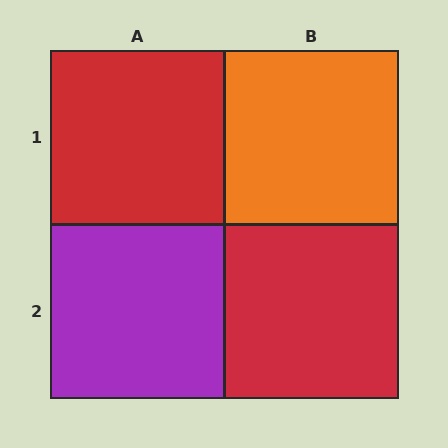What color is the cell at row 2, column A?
Purple.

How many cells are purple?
1 cell is purple.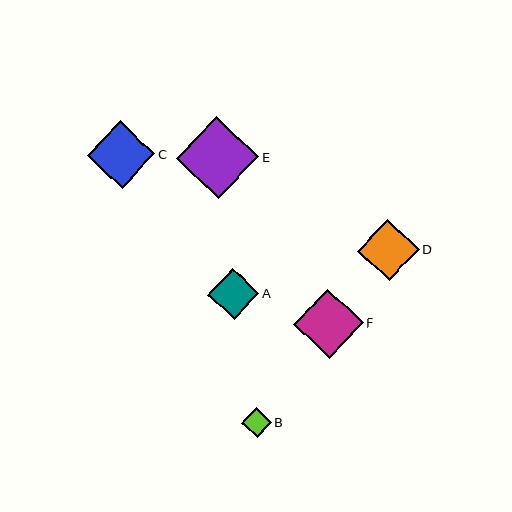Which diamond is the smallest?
Diamond B is the smallest with a size of approximately 30 pixels.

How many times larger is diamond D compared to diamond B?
Diamond D is approximately 2.0 times the size of diamond B.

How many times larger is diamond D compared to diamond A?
Diamond D is approximately 1.2 times the size of diamond A.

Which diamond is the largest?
Diamond E is the largest with a size of approximately 82 pixels.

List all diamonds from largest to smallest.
From largest to smallest: E, F, C, D, A, B.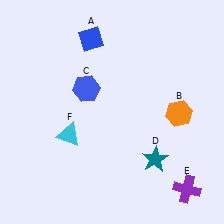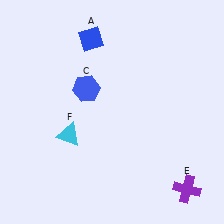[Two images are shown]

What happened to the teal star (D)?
The teal star (D) was removed in Image 2. It was in the bottom-right area of Image 1.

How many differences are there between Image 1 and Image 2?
There are 2 differences between the two images.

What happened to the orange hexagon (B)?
The orange hexagon (B) was removed in Image 2. It was in the bottom-right area of Image 1.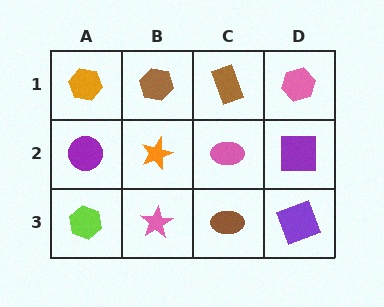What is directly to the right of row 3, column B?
A brown ellipse.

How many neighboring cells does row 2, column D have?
3.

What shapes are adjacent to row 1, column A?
A purple circle (row 2, column A), a brown hexagon (row 1, column B).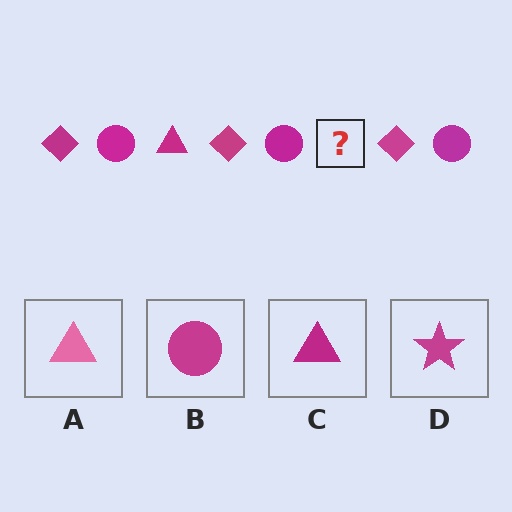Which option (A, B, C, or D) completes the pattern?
C.